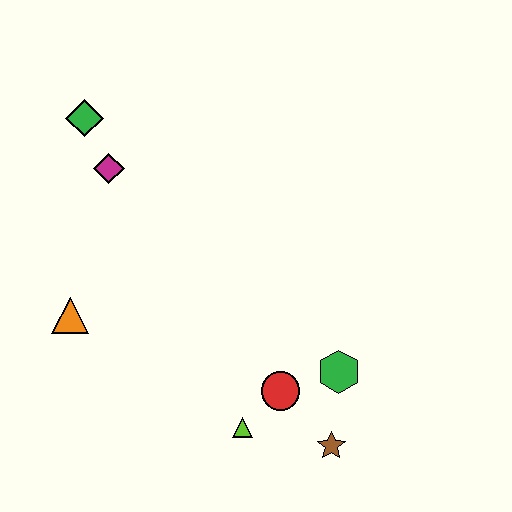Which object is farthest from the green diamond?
The brown star is farthest from the green diamond.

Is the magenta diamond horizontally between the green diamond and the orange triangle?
No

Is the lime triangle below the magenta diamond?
Yes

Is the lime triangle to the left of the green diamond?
No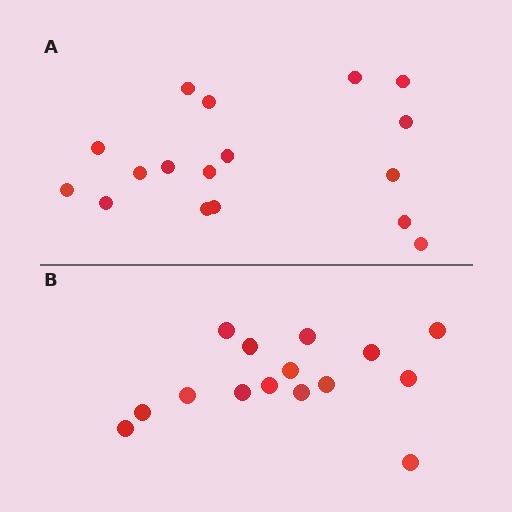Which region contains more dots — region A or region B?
Region A (the top region) has more dots.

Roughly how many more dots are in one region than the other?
Region A has just a few more — roughly 2 or 3 more dots than region B.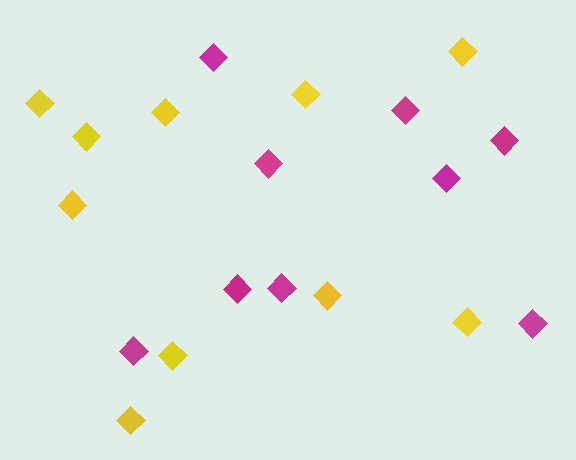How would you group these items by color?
There are 2 groups: one group of magenta diamonds (9) and one group of yellow diamonds (10).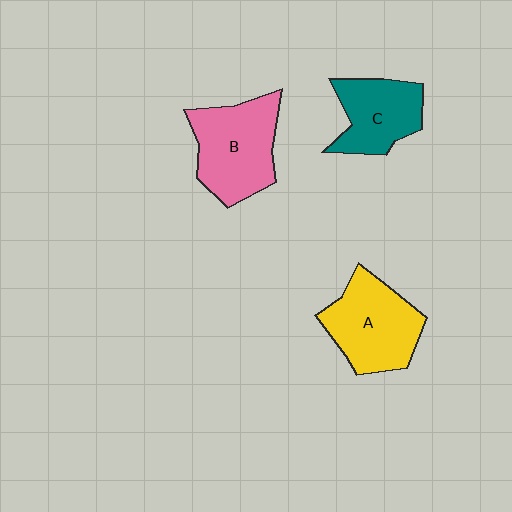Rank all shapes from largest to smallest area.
From largest to smallest: B (pink), A (yellow), C (teal).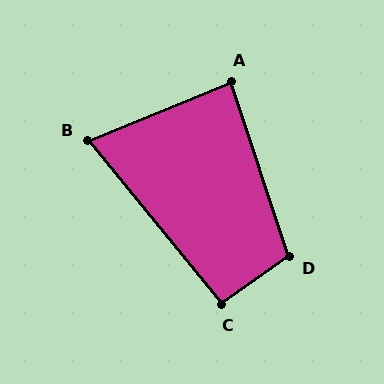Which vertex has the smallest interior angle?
B, at approximately 73 degrees.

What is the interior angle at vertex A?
Approximately 86 degrees (approximately right).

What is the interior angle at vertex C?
Approximately 94 degrees (approximately right).